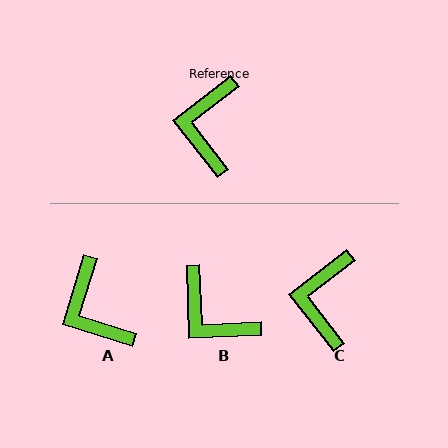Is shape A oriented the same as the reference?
No, it is off by about 35 degrees.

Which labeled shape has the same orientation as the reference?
C.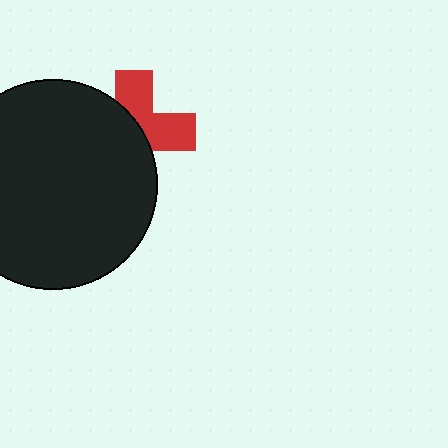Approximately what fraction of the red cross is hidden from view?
Roughly 56% of the red cross is hidden behind the black circle.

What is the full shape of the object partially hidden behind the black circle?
The partially hidden object is a red cross.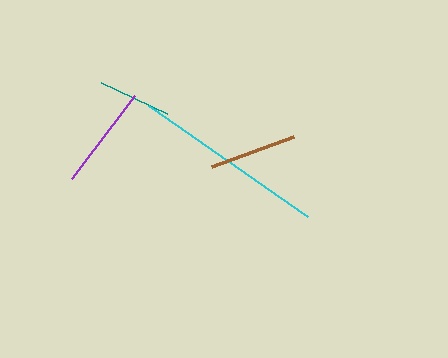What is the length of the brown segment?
The brown segment is approximately 88 pixels long.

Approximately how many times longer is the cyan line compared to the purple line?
The cyan line is approximately 1.9 times the length of the purple line.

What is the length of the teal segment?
The teal segment is approximately 73 pixels long.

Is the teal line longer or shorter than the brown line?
The brown line is longer than the teal line.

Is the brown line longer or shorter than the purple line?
The purple line is longer than the brown line.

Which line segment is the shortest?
The teal line is the shortest at approximately 73 pixels.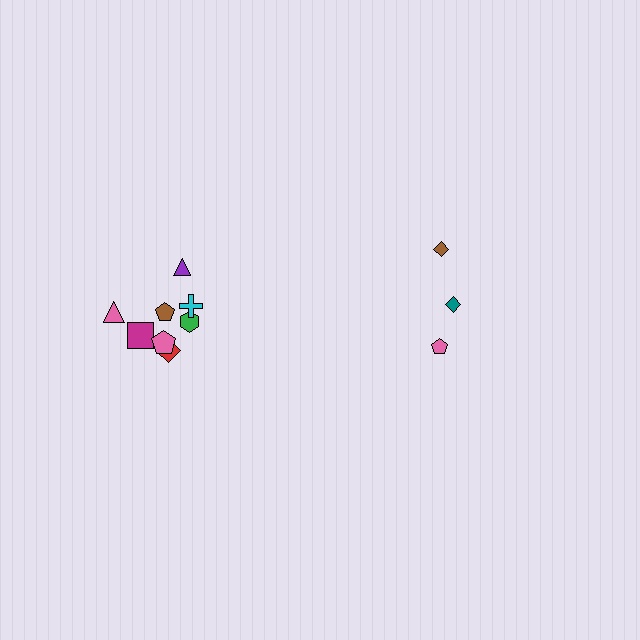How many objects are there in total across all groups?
There are 11 objects.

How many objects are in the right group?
There are 3 objects.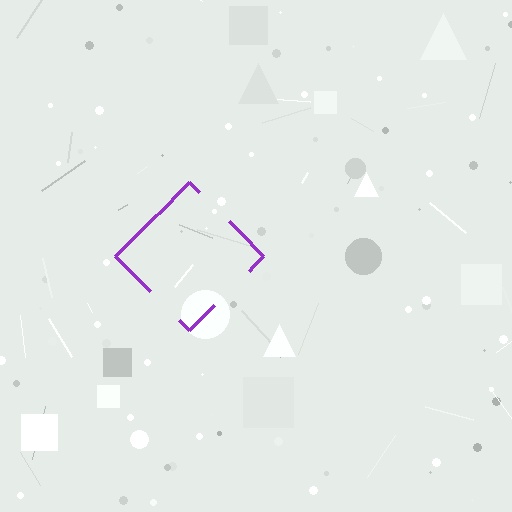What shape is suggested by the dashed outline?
The dashed outline suggests a diamond.